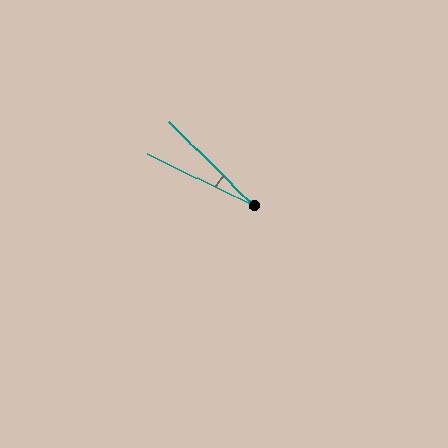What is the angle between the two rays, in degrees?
Approximately 19 degrees.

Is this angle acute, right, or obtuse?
It is acute.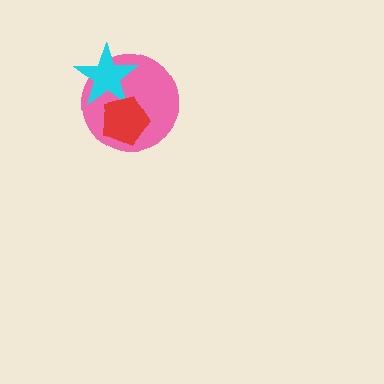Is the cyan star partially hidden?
Yes, it is partially covered by another shape.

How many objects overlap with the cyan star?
2 objects overlap with the cyan star.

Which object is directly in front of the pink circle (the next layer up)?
The cyan star is directly in front of the pink circle.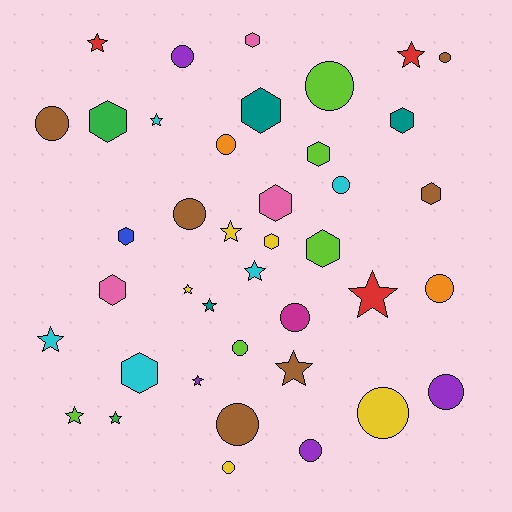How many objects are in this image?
There are 40 objects.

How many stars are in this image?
There are 13 stars.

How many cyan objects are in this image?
There are 5 cyan objects.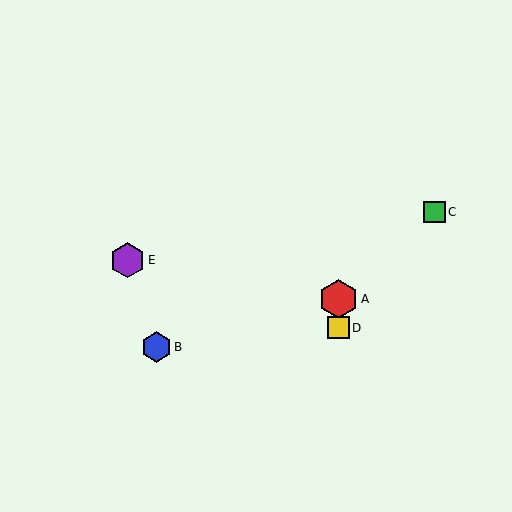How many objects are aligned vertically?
2 objects (A, D) are aligned vertically.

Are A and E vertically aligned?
No, A is at x≈338 and E is at x≈127.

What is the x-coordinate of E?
Object E is at x≈127.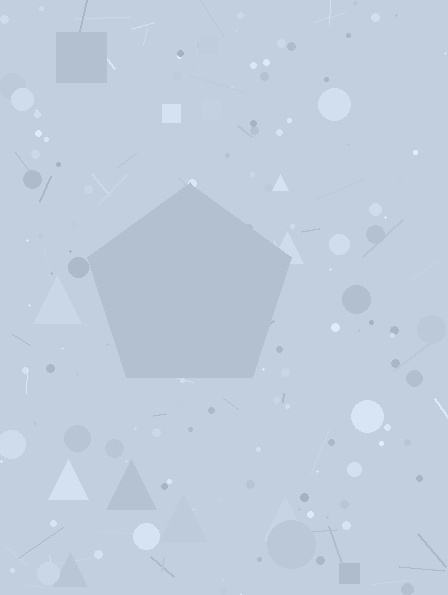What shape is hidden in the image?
A pentagon is hidden in the image.